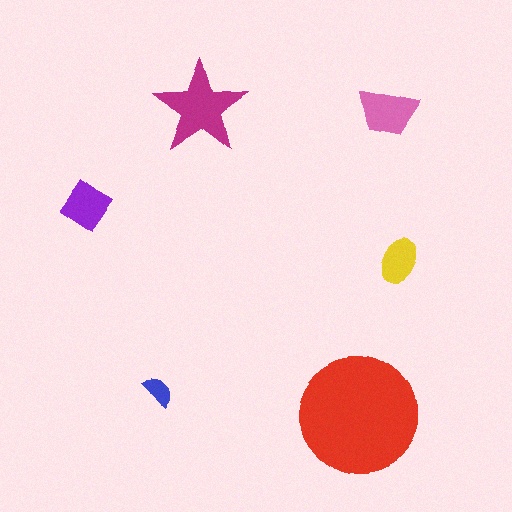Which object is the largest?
The red circle.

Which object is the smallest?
The blue semicircle.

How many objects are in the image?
There are 6 objects in the image.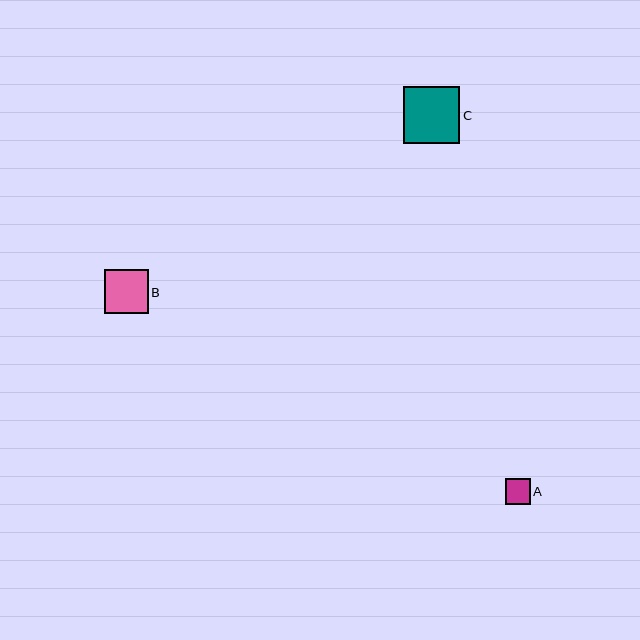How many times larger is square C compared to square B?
Square C is approximately 1.3 times the size of square B.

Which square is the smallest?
Square A is the smallest with a size of approximately 25 pixels.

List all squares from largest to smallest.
From largest to smallest: C, B, A.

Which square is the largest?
Square C is the largest with a size of approximately 57 pixels.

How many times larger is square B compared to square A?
Square B is approximately 1.7 times the size of square A.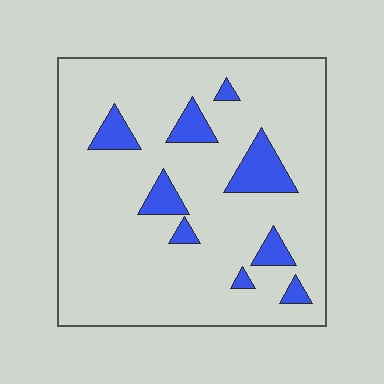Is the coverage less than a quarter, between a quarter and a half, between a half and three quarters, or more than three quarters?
Less than a quarter.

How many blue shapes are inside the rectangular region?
9.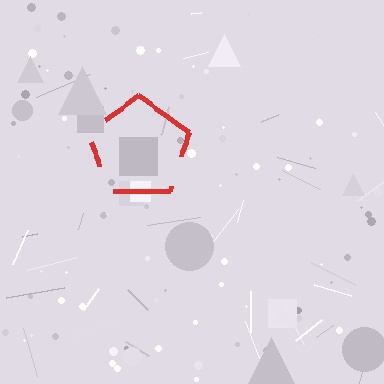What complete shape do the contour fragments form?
The contour fragments form a pentagon.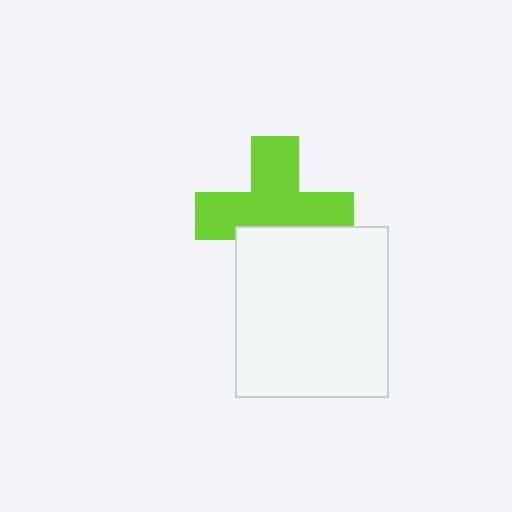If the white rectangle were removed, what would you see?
You would see the complete lime cross.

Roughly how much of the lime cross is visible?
Most of it is visible (roughly 67%).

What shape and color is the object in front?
The object in front is a white rectangle.